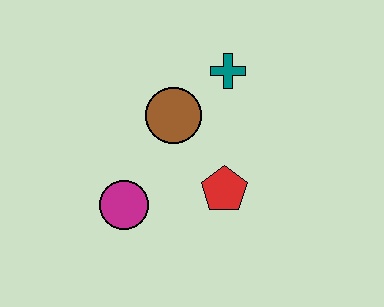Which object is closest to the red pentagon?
The brown circle is closest to the red pentagon.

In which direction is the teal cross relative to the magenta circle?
The teal cross is above the magenta circle.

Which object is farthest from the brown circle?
The magenta circle is farthest from the brown circle.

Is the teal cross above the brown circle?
Yes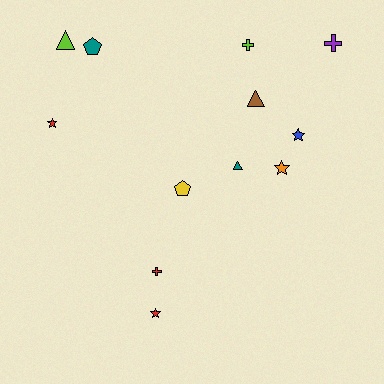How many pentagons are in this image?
There are 2 pentagons.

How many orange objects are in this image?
There is 1 orange object.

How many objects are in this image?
There are 12 objects.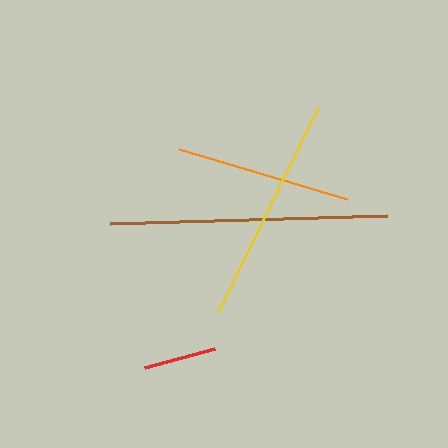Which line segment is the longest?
The brown line is the longest at approximately 277 pixels.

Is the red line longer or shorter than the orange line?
The orange line is longer than the red line.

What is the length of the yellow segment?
The yellow segment is approximately 228 pixels long.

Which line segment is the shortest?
The red line is the shortest at approximately 72 pixels.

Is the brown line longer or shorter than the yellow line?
The brown line is longer than the yellow line.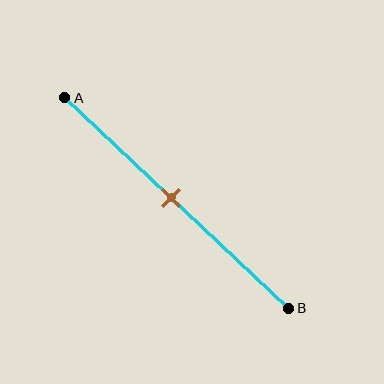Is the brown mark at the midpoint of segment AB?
Yes, the mark is approximately at the midpoint.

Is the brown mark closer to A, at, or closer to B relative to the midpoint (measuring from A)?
The brown mark is approximately at the midpoint of segment AB.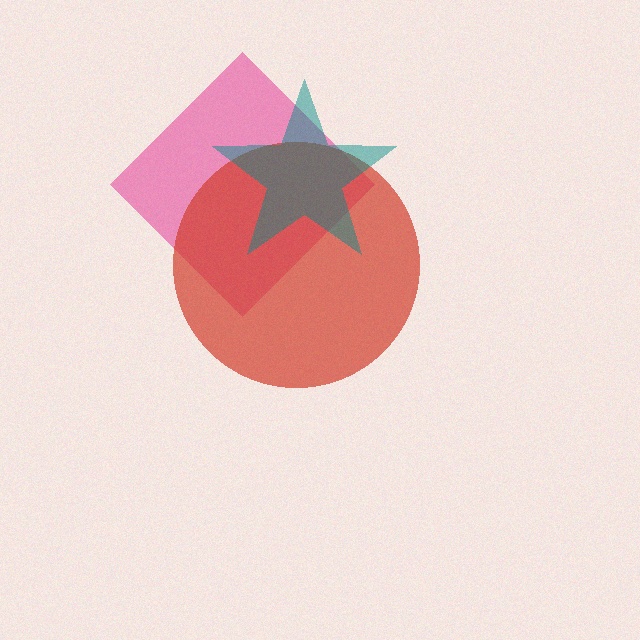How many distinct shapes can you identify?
There are 3 distinct shapes: a pink diamond, a red circle, a teal star.